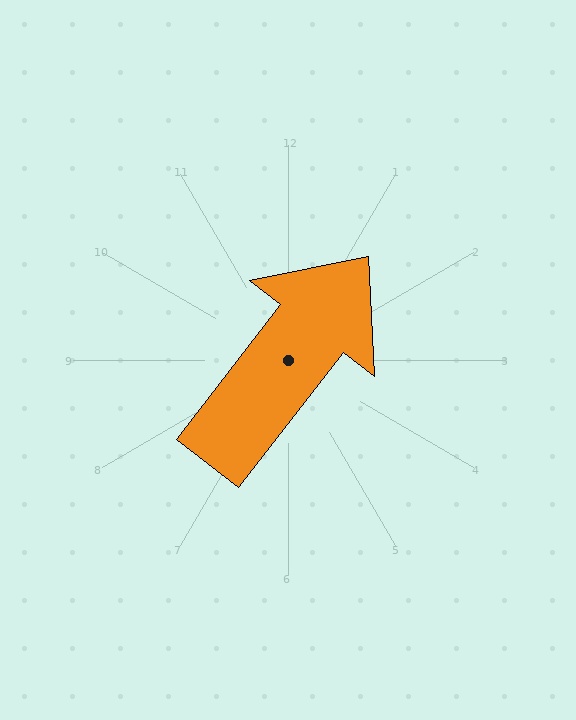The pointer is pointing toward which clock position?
Roughly 1 o'clock.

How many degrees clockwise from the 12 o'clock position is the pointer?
Approximately 38 degrees.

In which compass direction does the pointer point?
Northeast.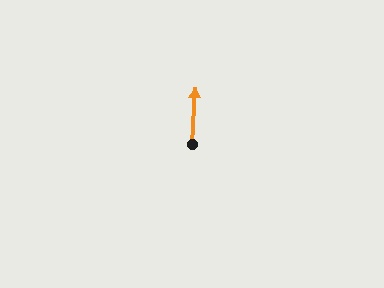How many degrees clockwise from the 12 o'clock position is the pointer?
Approximately 3 degrees.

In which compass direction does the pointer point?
North.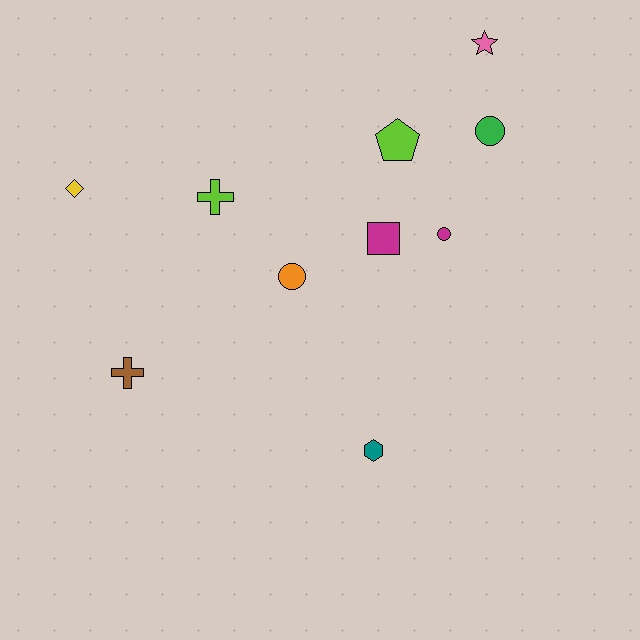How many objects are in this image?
There are 10 objects.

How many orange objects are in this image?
There is 1 orange object.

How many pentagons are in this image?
There is 1 pentagon.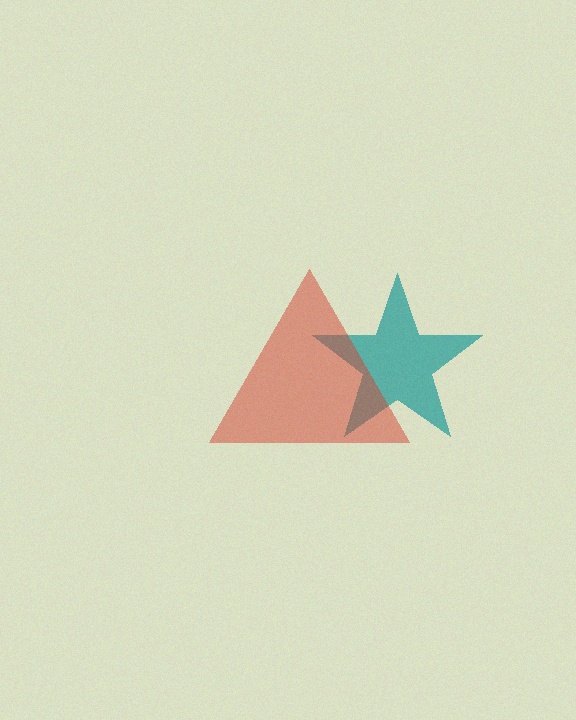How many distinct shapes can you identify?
There are 2 distinct shapes: a teal star, a red triangle.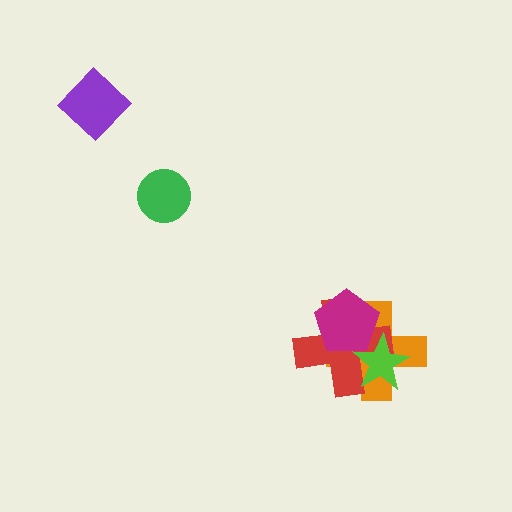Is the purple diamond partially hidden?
No, no other shape covers it.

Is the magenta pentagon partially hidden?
Yes, it is partially covered by another shape.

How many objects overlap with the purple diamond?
0 objects overlap with the purple diamond.